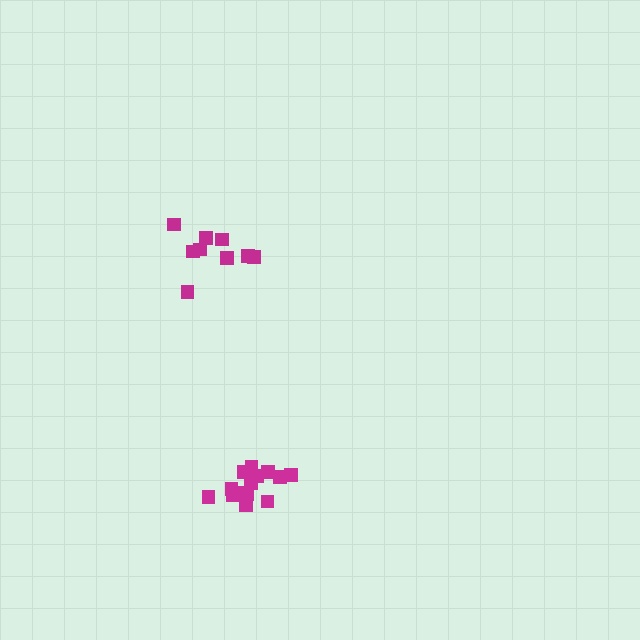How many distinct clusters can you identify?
There are 2 distinct clusters.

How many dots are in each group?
Group 1: 15 dots, Group 2: 9 dots (24 total).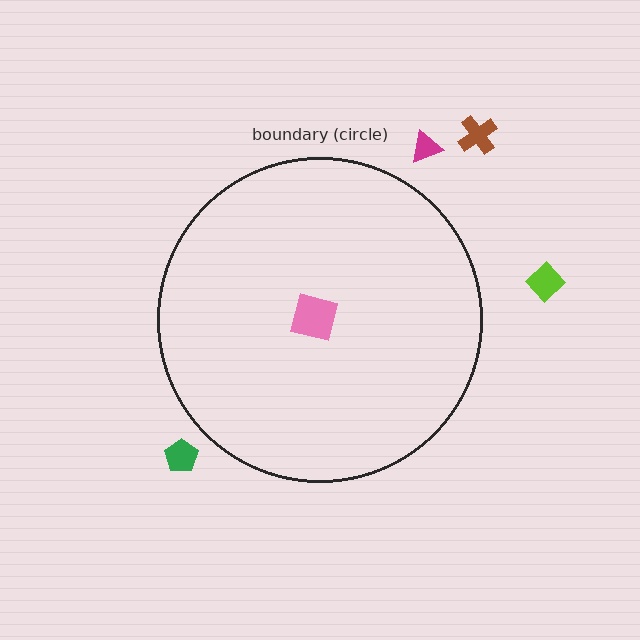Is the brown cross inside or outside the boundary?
Outside.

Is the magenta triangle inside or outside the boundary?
Outside.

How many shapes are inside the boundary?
1 inside, 4 outside.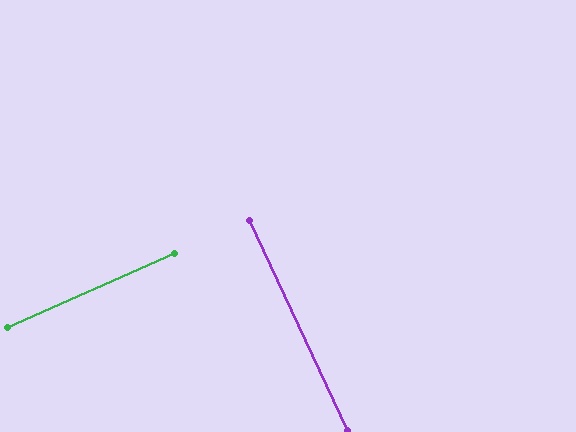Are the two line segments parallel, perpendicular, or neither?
Perpendicular — they meet at approximately 89°.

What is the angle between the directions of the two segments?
Approximately 89 degrees.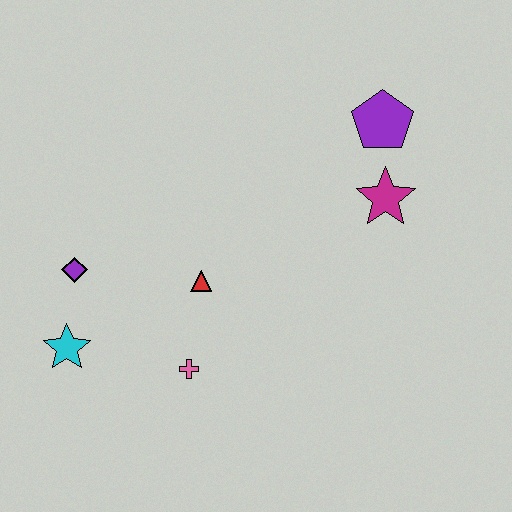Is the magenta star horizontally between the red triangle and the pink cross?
No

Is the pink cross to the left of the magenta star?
Yes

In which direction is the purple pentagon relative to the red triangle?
The purple pentagon is to the right of the red triangle.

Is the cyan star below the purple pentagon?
Yes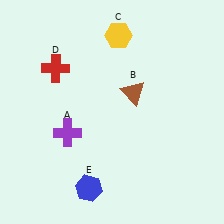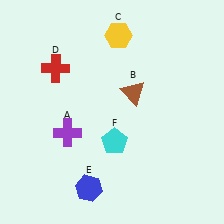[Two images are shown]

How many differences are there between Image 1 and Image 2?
There is 1 difference between the two images.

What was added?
A cyan pentagon (F) was added in Image 2.